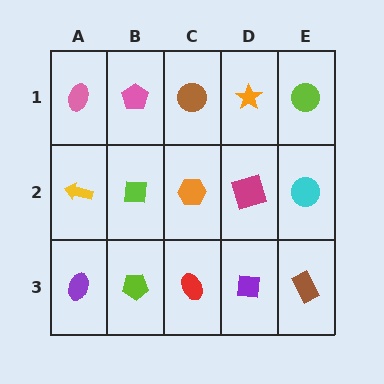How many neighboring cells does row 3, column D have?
3.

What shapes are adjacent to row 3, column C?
An orange hexagon (row 2, column C), a lime pentagon (row 3, column B), a purple square (row 3, column D).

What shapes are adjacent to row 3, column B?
A lime square (row 2, column B), a purple ellipse (row 3, column A), a red ellipse (row 3, column C).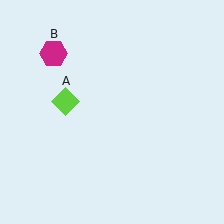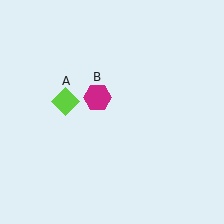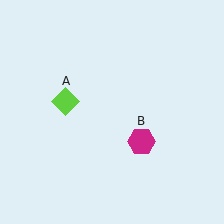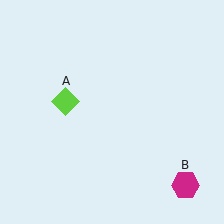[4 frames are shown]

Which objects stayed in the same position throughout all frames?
Lime diamond (object A) remained stationary.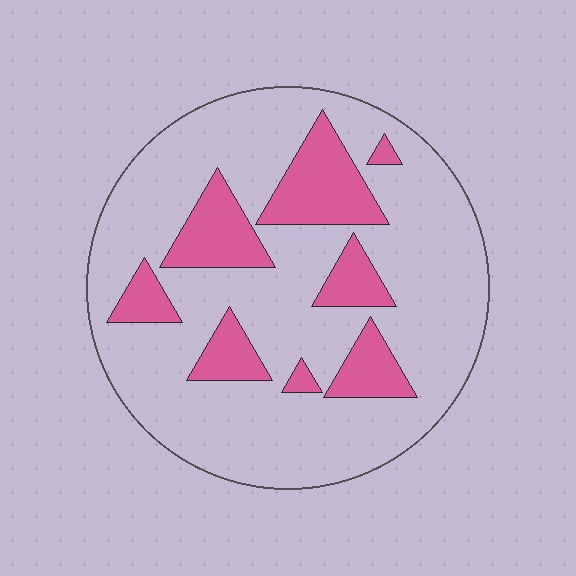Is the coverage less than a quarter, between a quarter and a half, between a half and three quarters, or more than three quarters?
Less than a quarter.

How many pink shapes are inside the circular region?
8.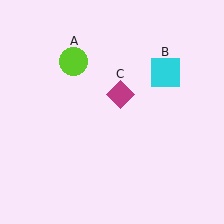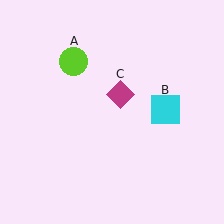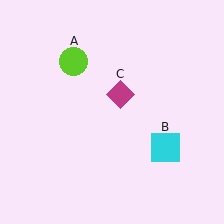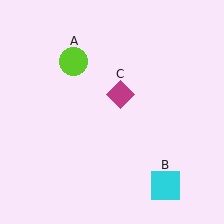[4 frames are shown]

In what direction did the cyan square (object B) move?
The cyan square (object B) moved down.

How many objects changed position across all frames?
1 object changed position: cyan square (object B).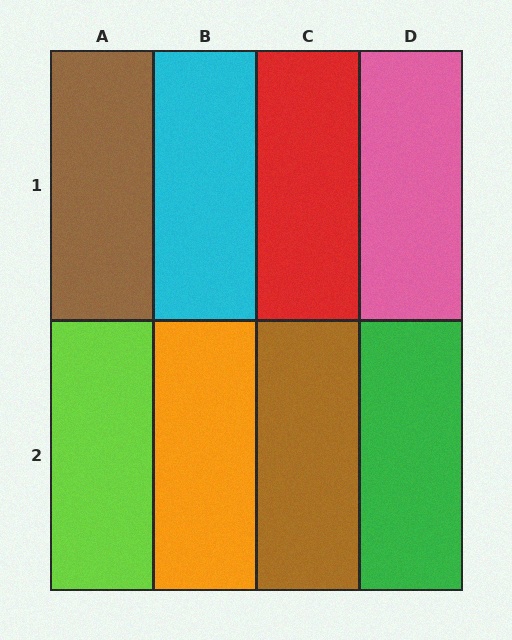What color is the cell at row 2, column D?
Green.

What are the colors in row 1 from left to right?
Brown, cyan, red, pink.